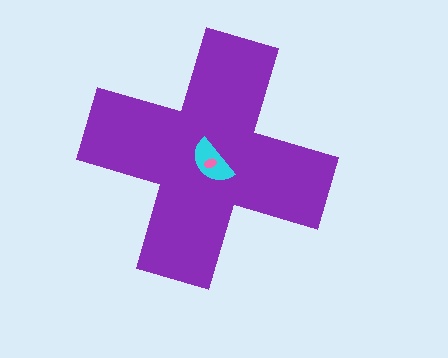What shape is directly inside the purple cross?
The cyan semicircle.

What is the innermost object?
The pink ellipse.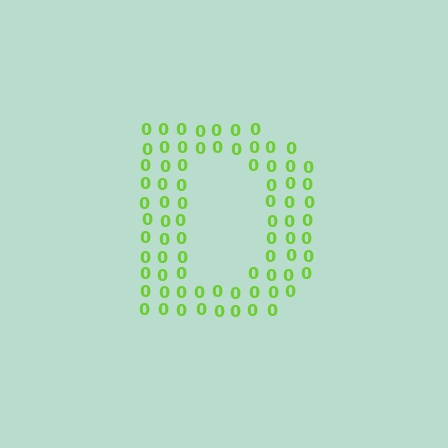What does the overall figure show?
The overall figure shows the letter D.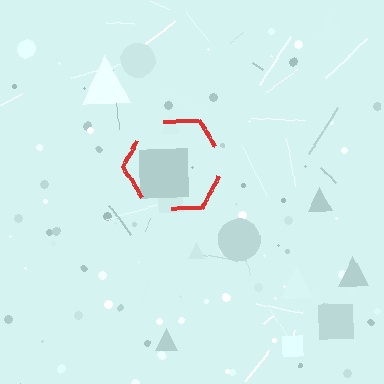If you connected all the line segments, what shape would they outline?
They would outline a hexagon.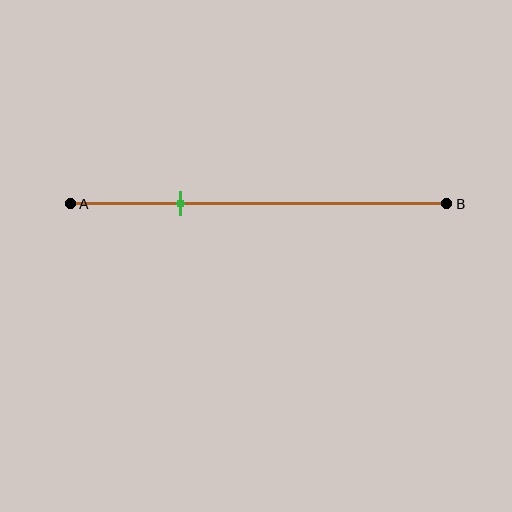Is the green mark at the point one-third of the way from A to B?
No, the mark is at about 30% from A, not at the 33% one-third point.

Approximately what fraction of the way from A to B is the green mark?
The green mark is approximately 30% of the way from A to B.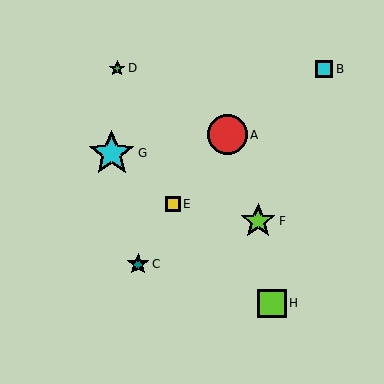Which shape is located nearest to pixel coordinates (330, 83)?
The cyan square (labeled B) at (324, 69) is nearest to that location.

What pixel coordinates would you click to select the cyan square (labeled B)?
Click at (324, 69) to select the cyan square B.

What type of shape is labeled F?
Shape F is a lime star.